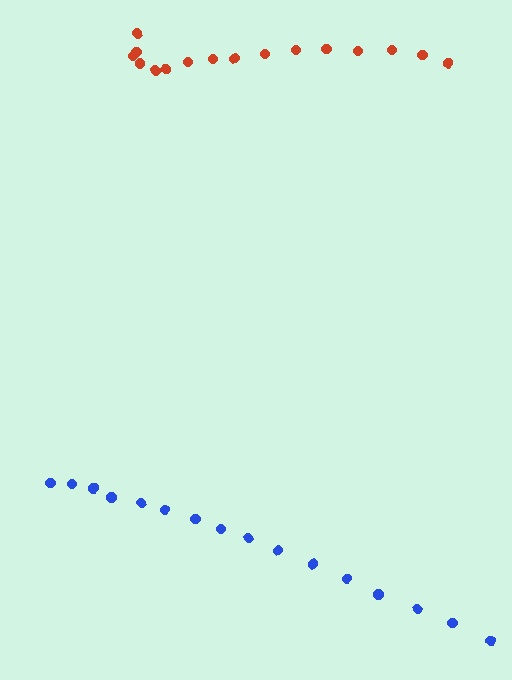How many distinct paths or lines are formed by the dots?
There are 2 distinct paths.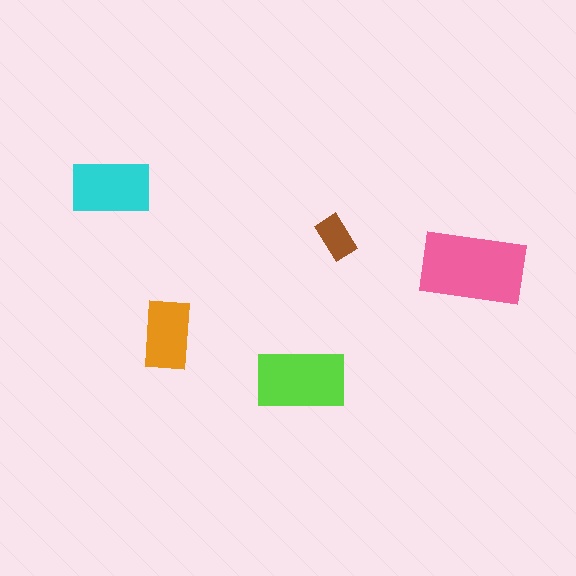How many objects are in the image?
There are 5 objects in the image.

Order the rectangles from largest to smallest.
the pink one, the lime one, the cyan one, the orange one, the brown one.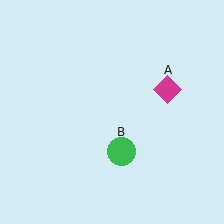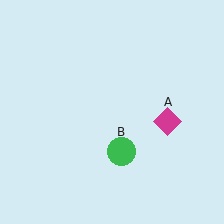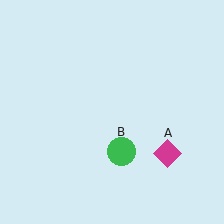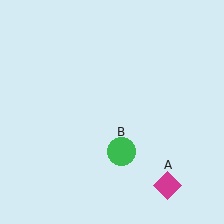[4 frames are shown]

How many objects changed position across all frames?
1 object changed position: magenta diamond (object A).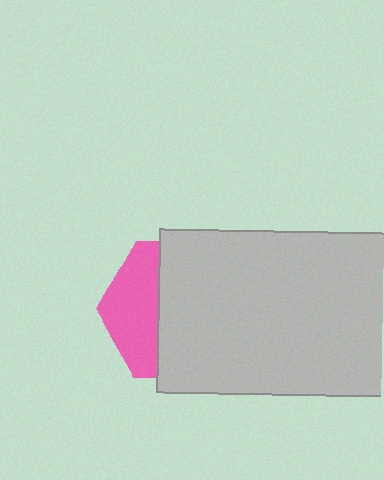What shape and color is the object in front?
The object in front is a light gray rectangle.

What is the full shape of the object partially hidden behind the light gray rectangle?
The partially hidden object is a pink hexagon.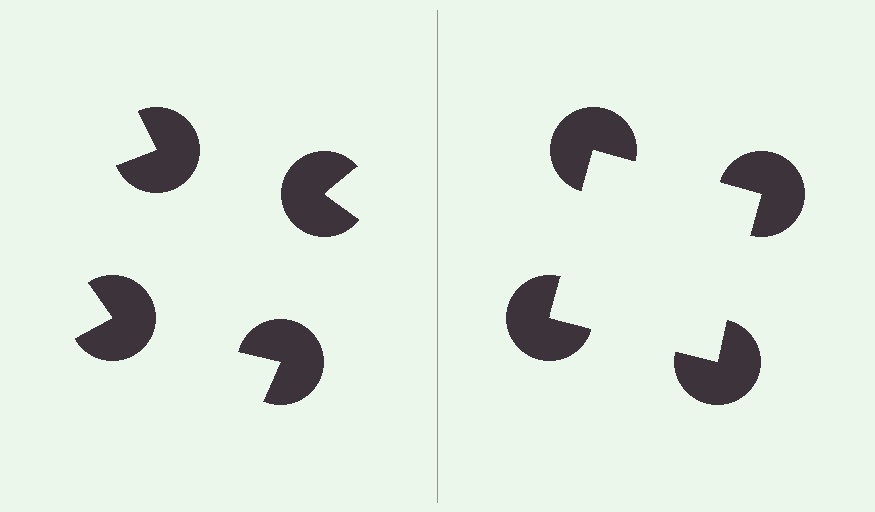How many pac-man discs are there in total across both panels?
8 — 4 on each side.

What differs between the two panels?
The pac-man discs are positioned identically on both sides; only the wedge orientations differ. On the right they align to a square; on the left they are misaligned.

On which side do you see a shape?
An illusory square appears on the right side. On the left side the wedge cuts are rotated, so no coherent shape forms.